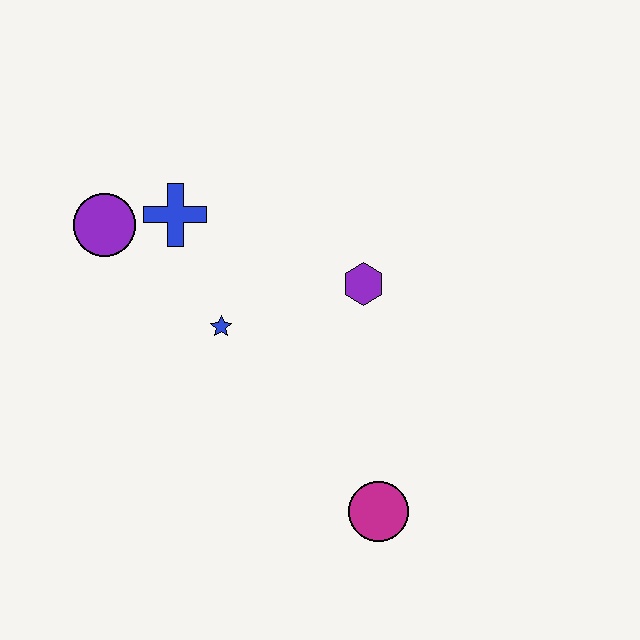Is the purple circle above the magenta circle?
Yes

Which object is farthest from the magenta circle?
The purple circle is farthest from the magenta circle.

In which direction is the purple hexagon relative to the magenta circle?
The purple hexagon is above the magenta circle.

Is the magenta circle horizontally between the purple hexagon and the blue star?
No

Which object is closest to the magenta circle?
The purple hexagon is closest to the magenta circle.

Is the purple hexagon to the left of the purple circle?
No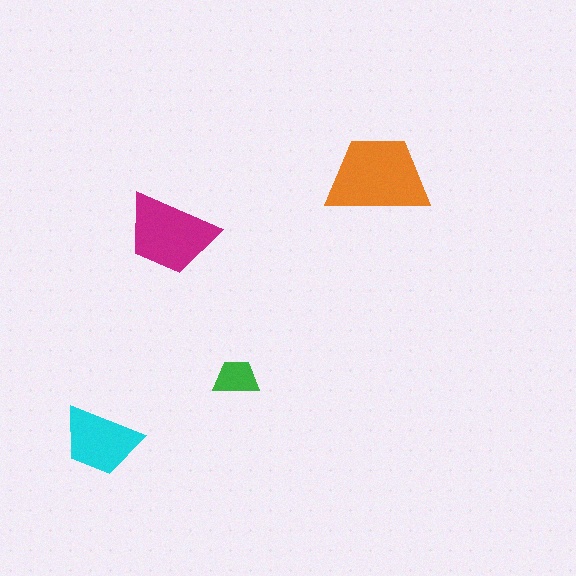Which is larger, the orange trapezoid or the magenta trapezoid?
The orange one.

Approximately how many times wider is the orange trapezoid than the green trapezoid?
About 2 times wider.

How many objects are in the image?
There are 4 objects in the image.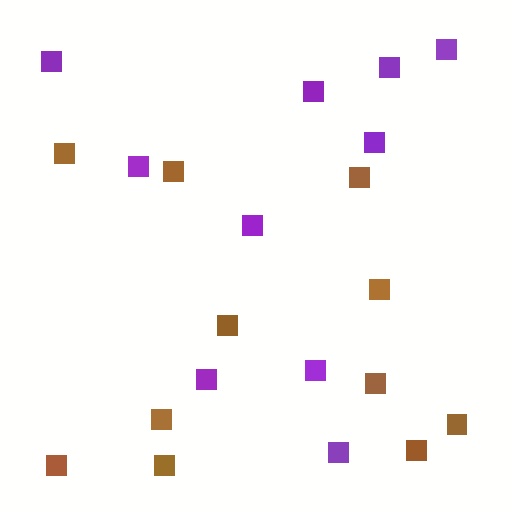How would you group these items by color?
There are 2 groups: one group of brown squares (11) and one group of purple squares (10).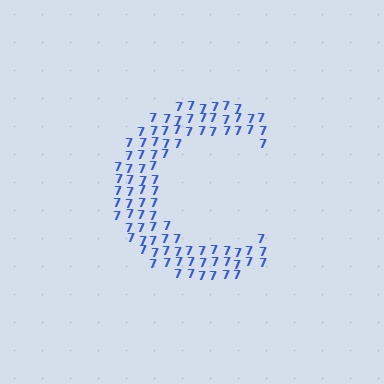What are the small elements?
The small elements are digit 7's.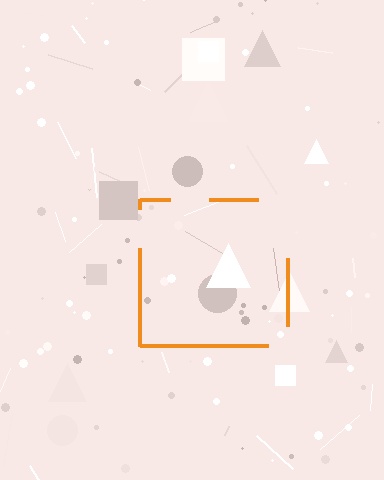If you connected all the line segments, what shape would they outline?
They would outline a square.